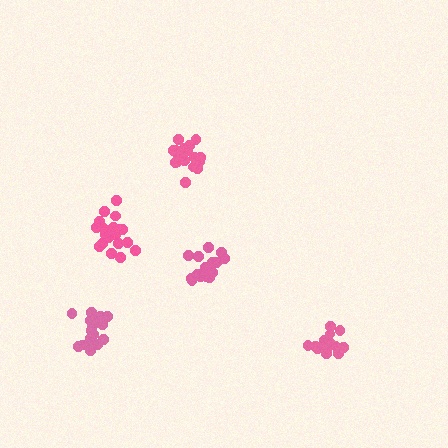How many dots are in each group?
Group 1: 19 dots, Group 2: 14 dots, Group 3: 19 dots, Group 4: 17 dots, Group 5: 15 dots (84 total).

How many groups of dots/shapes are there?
There are 5 groups.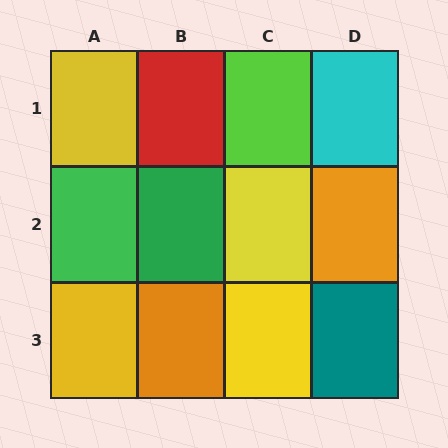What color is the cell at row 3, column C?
Yellow.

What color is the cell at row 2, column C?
Yellow.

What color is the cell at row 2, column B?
Green.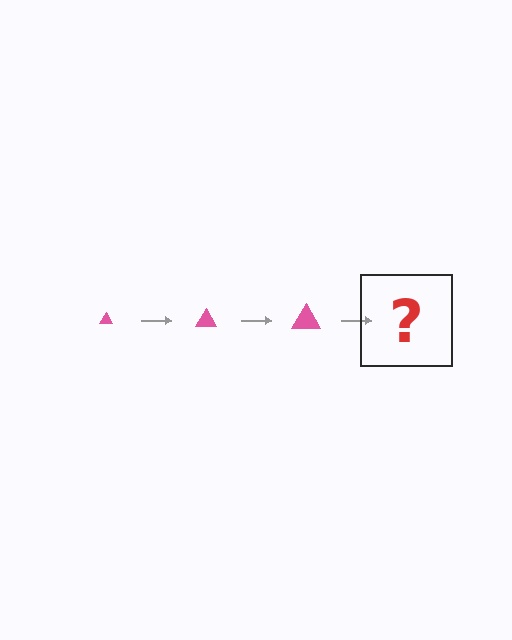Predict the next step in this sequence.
The next step is a pink triangle, larger than the previous one.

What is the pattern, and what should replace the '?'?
The pattern is that the triangle gets progressively larger each step. The '?' should be a pink triangle, larger than the previous one.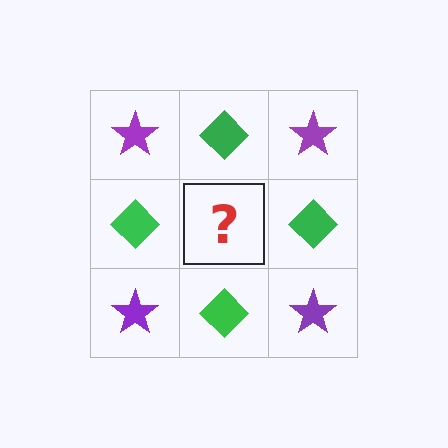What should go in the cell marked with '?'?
The missing cell should contain a purple star.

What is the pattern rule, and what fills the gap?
The rule is that it alternates purple star and green diamond in a checkerboard pattern. The gap should be filled with a purple star.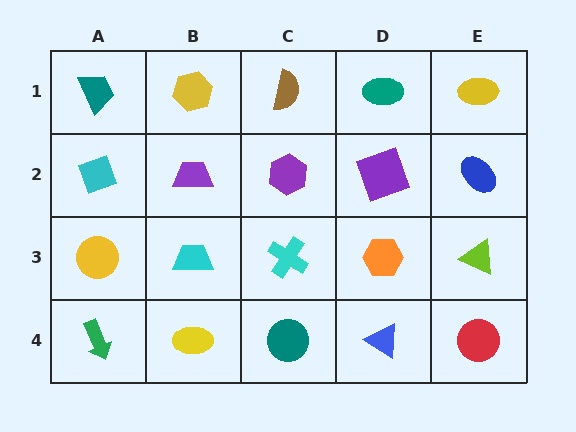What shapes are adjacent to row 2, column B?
A yellow hexagon (row 1, column B), a cyan trapezoid (row 3, column B), a cyan diamond (row 2, column A), a purple hexagon (row 2, column C).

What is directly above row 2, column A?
A teal trapezoid.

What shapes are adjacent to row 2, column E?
A yellow ellipse (row 1, column E), a lime triangle (row 3, column E), a purple square (row 2, column D).